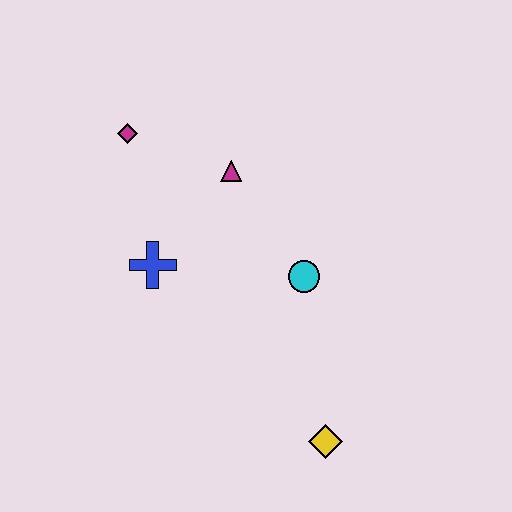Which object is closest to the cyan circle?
The magenta triangle is closest to the cyan circle.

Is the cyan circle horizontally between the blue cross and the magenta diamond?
No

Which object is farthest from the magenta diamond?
The yellow diamond is farthest from the magenta diamond.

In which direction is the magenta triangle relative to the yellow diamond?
The magenta triangle is above the yellow diamond.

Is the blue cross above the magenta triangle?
No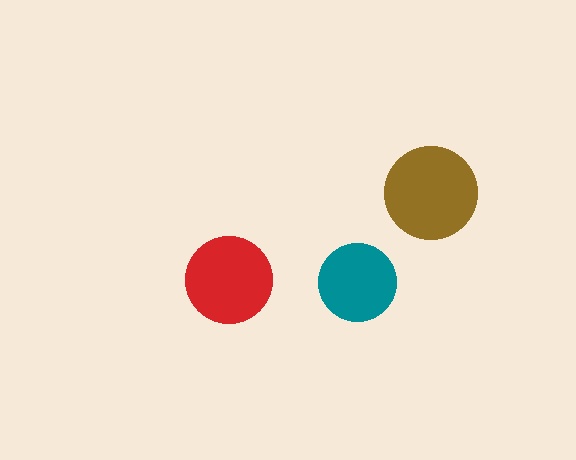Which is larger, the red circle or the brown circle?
The brown one.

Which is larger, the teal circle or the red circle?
The red one.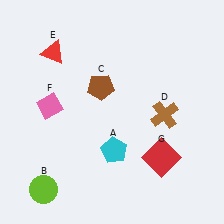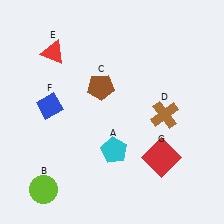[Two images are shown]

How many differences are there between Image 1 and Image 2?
There is 1 difference between the two images.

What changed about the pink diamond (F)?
In Image 1, F is pink. In Image 2, it changed to blue.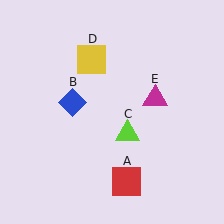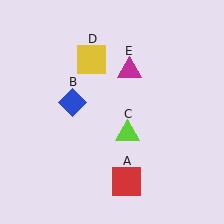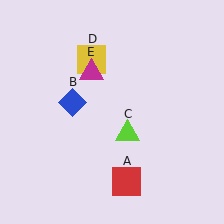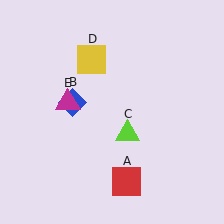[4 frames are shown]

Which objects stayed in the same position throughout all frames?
Red square (object A) and blue diamond (object B) and lime triangle (object C) and yellow square (object D) remained stationary.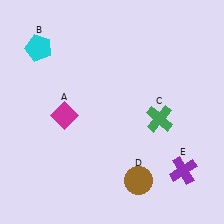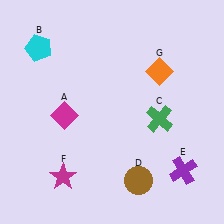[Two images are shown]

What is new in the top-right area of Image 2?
An orange diamond (G) was added in the top-right area of Image 2.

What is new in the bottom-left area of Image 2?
A magenta star (F) was added in the bottom-left area of Image 2.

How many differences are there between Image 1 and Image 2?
There are 2 differences between the two images.